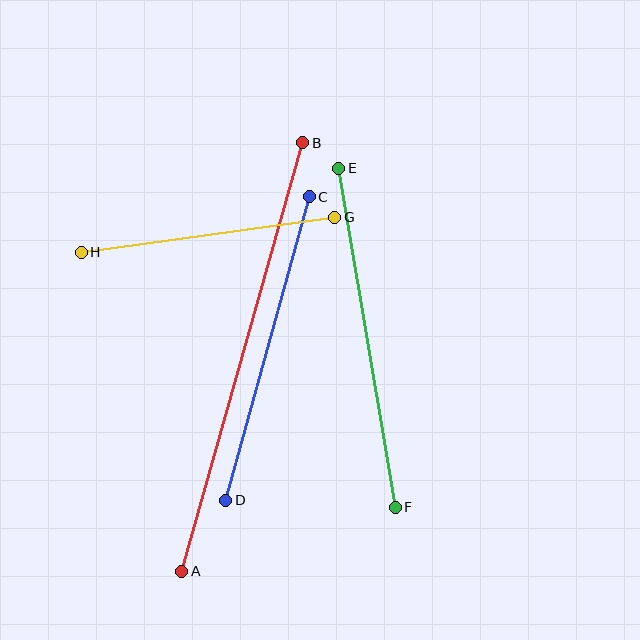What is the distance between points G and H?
The distance is approximately 256 pixels.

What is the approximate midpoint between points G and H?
The midpoint is at approximately (208, 235) pixels.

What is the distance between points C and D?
The distance is approximately 315 pixels.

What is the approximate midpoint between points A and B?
The midpoint is at approximately (242, 357) pixels.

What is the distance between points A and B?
The distance is approximately 445 pixels.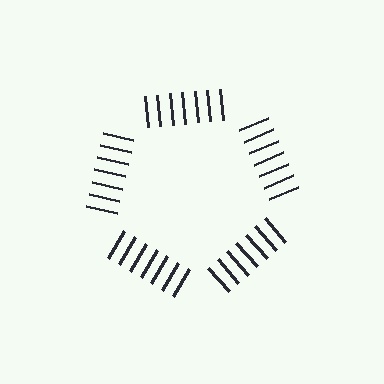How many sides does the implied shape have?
5 sides — the line-ends trace a pentagon.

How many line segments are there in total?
35 — 7 along each of the 5 edges.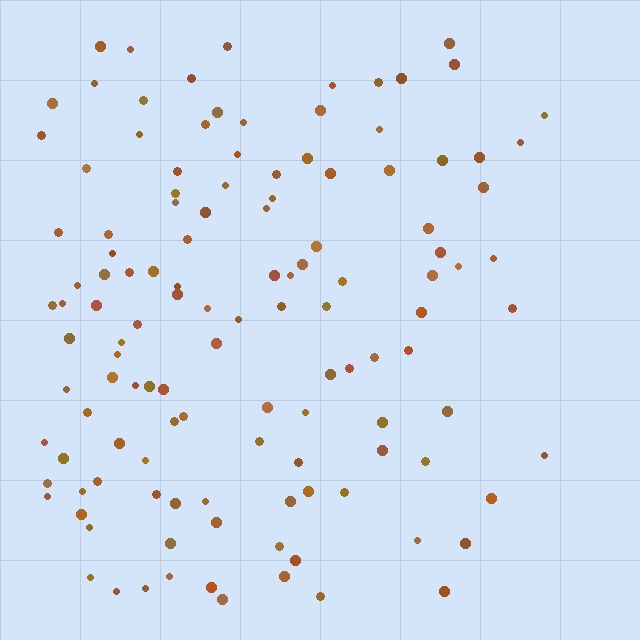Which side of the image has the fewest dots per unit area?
The right.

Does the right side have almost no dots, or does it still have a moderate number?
Still a moderate number, just noticeably fewer than the left.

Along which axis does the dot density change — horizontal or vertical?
Horizontal.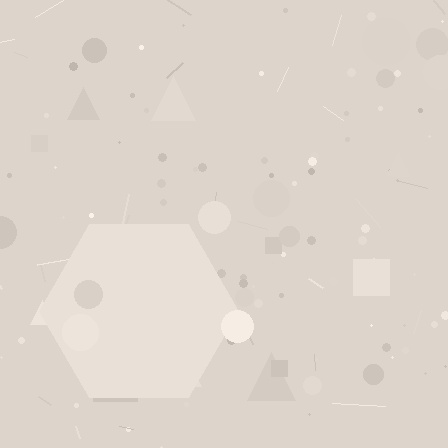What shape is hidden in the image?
A hexagon is hidden in the image.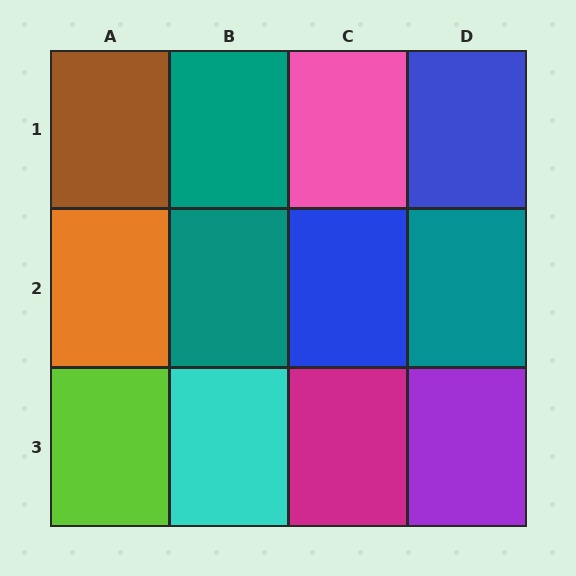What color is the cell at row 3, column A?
Lime.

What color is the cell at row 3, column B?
Cyan.